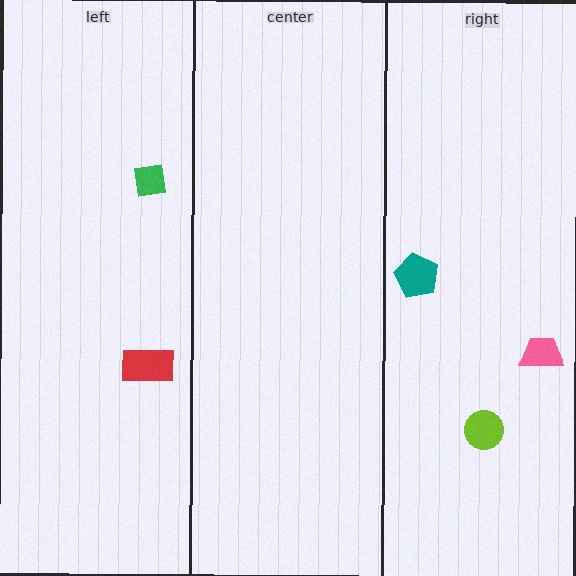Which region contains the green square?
The left region.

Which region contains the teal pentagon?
The right region.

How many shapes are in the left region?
2.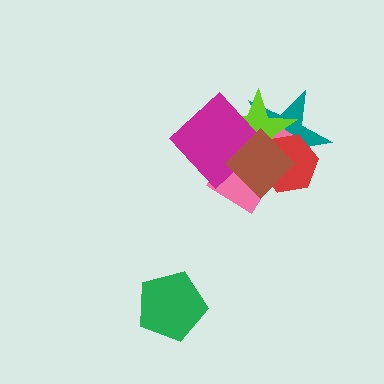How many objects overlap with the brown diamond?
5 objects overlap with the brown diamond.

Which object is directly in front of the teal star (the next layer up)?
The pink rectangle is directly in front of the teal star.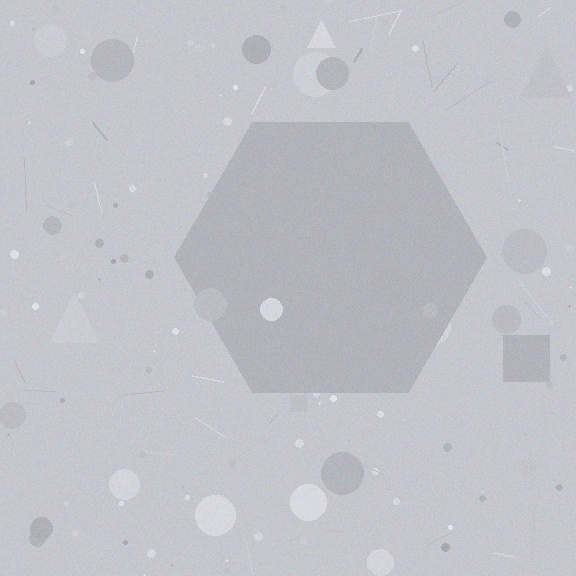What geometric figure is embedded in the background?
A hexagon is embedded in the background.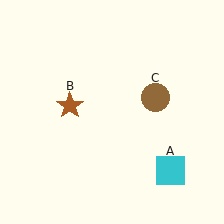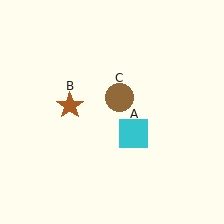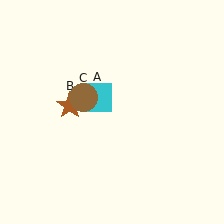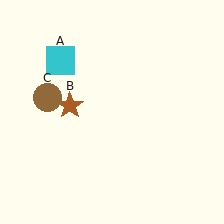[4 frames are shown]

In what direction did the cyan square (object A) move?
The cyan square (object A) moved up and to the left.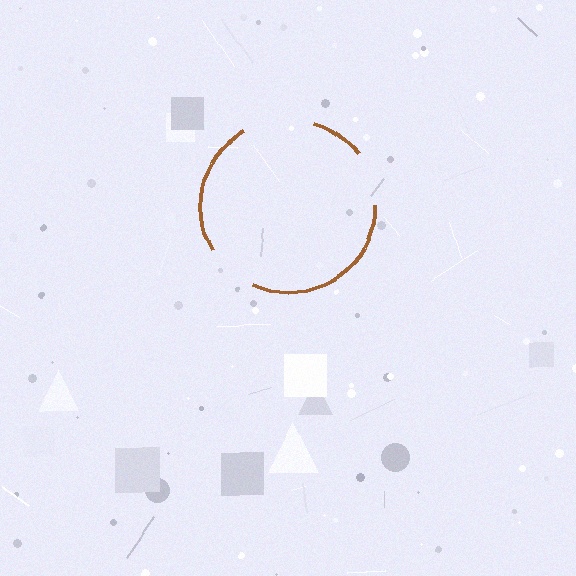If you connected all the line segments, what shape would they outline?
They would outline a circle.